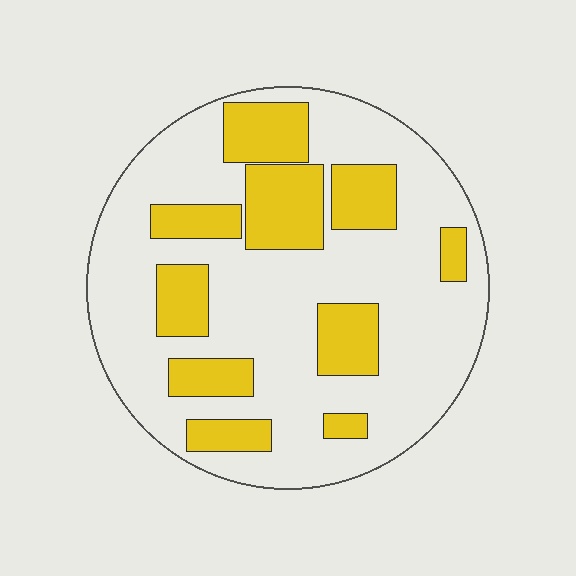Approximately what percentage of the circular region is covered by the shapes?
Approximately 30%.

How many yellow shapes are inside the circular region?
10.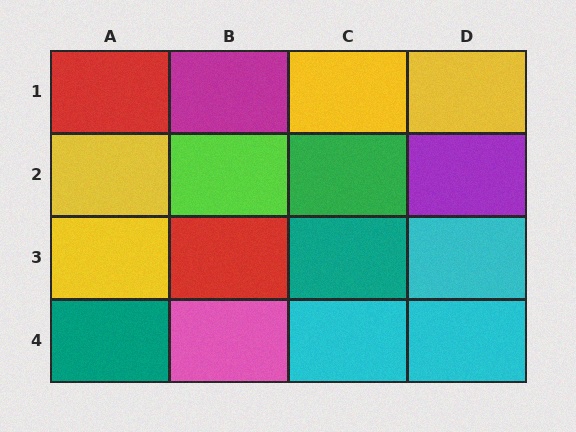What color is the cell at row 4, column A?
Teal.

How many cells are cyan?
3 cells are cyan.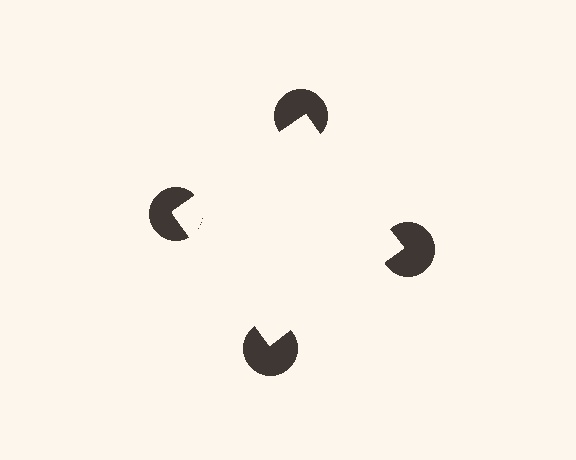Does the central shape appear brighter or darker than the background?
It typically appears slightly brighter than the background, even though no actual brightness change is drawn.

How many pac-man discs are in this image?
There are 4 — one at each vertex of the illusory square.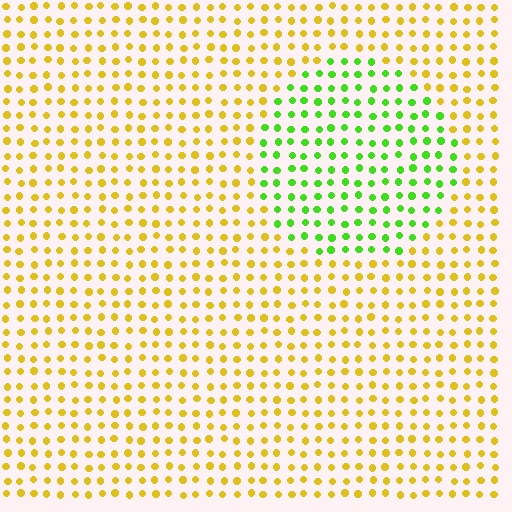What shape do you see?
I see a circle.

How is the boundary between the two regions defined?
The boundary is defined purely by a slight shift in hue (about 59 degrees). Spacing, size, and orientation are identical on both sides.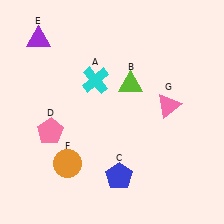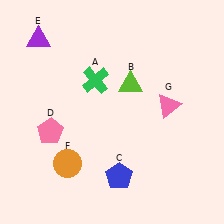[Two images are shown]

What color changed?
The cross (A) changed from cyan in Image 1 to green in Image 2.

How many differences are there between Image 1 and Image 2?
There is 1 difference between the two images.